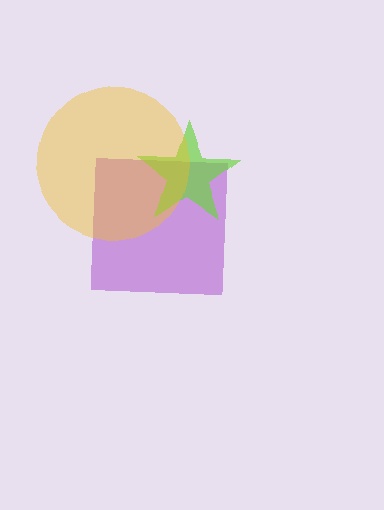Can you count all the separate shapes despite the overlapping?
Yes, there are 3 separate shapes.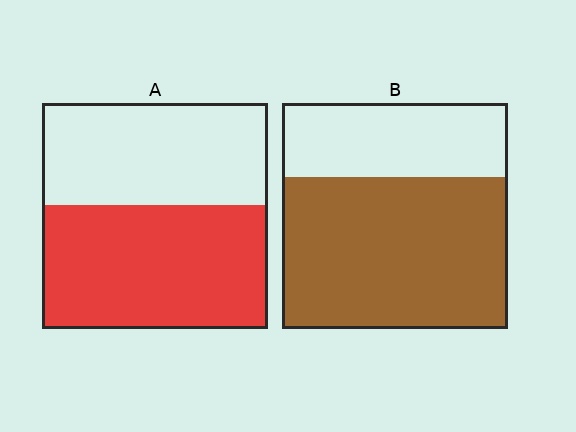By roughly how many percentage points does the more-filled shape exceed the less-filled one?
By roughly 10 percentage points (B over A).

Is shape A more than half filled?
Yes.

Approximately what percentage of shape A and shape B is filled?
A is approximately 55% and B is approximately 65%.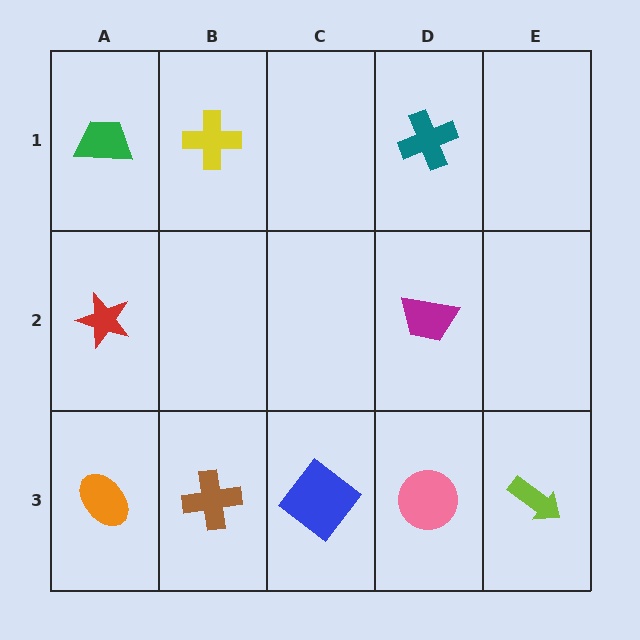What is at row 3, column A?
An orange ellipse.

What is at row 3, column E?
A lime arrow.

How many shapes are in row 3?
5 shapes.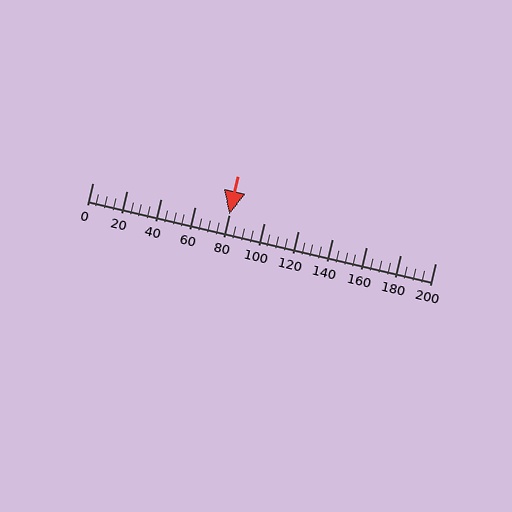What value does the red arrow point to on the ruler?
The red arrow points to approximately 80.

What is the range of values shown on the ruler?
The ruler shows values from 0 to 200.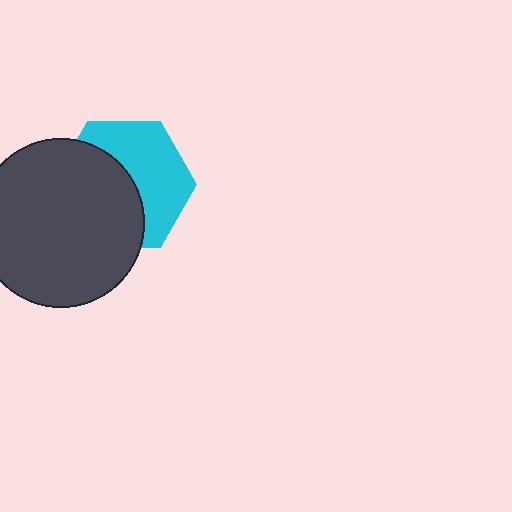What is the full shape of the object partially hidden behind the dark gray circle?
The partially hidden object is a cyan hexagon.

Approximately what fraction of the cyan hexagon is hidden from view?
Roughly 51% of the cyan hexagon is hidden behind the dark gray circle.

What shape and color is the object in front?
The object in front is a dark gray circle.